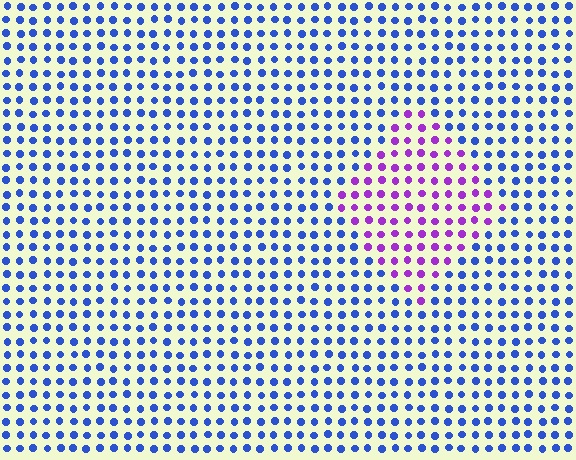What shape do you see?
I see a diamond.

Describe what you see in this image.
The image is filled with small blue elements in a uniform arrangement. A diamond-shaped region is visible where the elements are tinted to a slightly different hue, forming a subtle color boundary.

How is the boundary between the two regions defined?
The boundary is defined purely by a slight shift in hue (about 58 degrees). Spacing, size, and orientation are identical on both sides.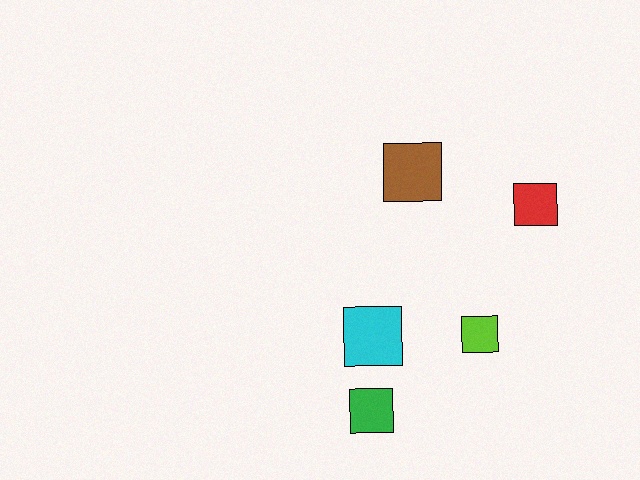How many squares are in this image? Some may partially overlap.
There are 5 squares.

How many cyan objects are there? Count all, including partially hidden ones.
There is 1 cyan object.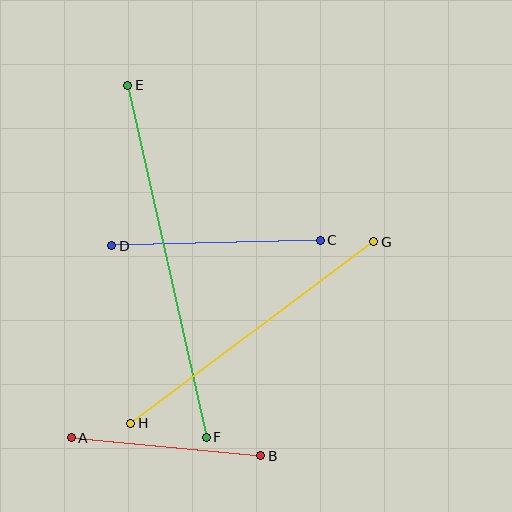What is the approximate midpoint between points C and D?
The midpoint is at approximately (216, 243) pixels.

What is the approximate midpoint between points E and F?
The midpoint is at approximately (167, 261) pixels.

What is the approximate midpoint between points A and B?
The midpoint is at approximately (166, 447) pixels.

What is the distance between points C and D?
The distance is approximately 209 pixels.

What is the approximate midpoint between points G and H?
The midpoint is at approximately (252, 332) pixels.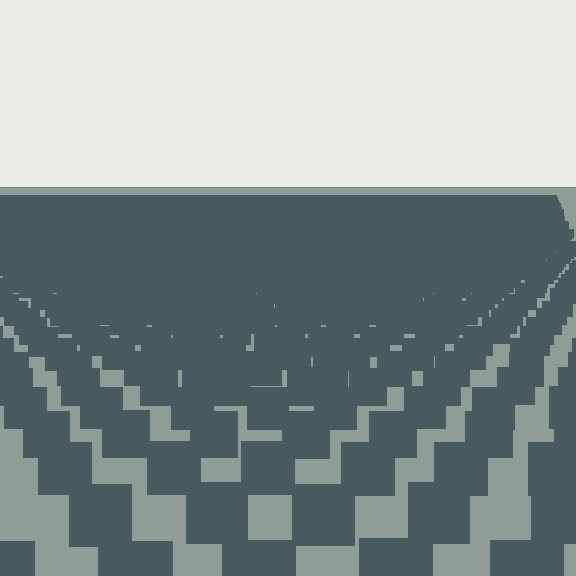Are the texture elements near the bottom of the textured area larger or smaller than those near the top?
Larger. Near the bottom, elements are closer to the viewer and appear at a bigger on-screen size.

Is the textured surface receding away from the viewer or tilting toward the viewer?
The surface is receding away from the viewer. Texture elements get smaller and denser toward the top.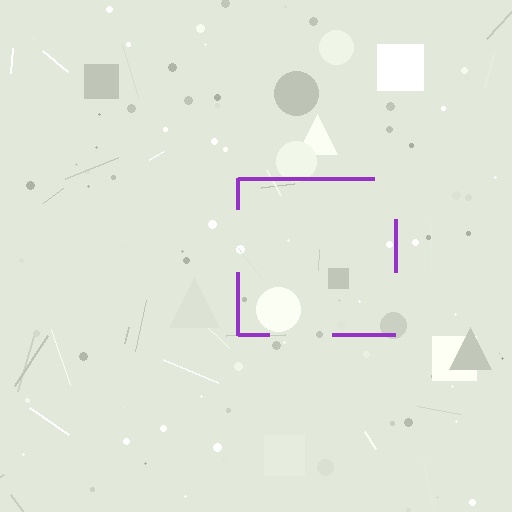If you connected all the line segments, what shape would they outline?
They would outline a square.